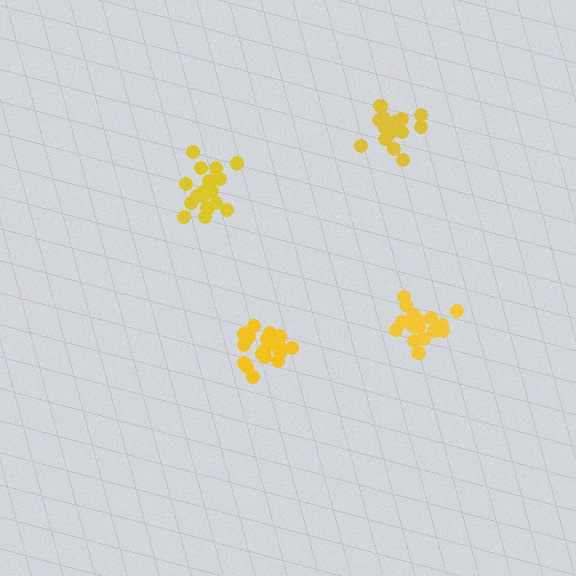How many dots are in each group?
Group 1: 19 dots, Group 2: 17 dots, Group 3: 19 dots, Group 4: 16 dots (71 total).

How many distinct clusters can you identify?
There are 4 distinct clusters.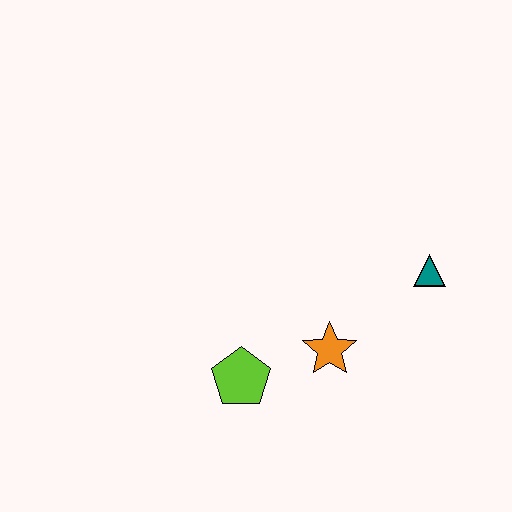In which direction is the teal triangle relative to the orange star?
The teal triangle is to the right of the orange star.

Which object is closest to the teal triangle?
The orange star is closest to the teal triangle.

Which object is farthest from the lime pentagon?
The teal triangle is farthest from the lime pentagon.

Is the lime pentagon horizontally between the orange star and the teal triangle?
No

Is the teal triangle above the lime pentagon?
Yes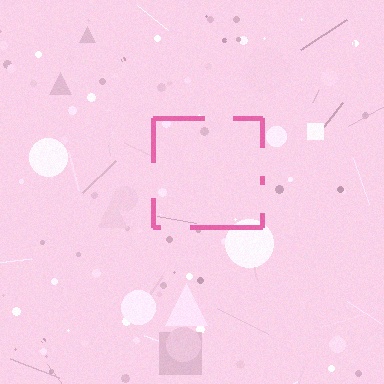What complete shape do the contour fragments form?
The contour fragments form a square.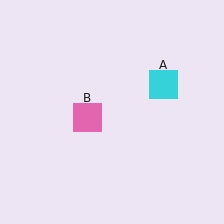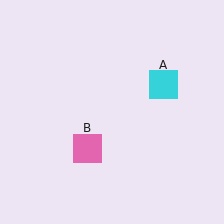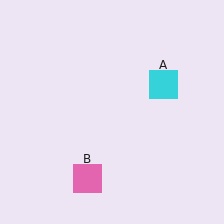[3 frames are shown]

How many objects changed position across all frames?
1 object changed position: pink square (object B).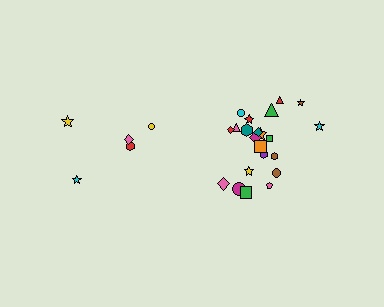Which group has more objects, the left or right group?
The right group.